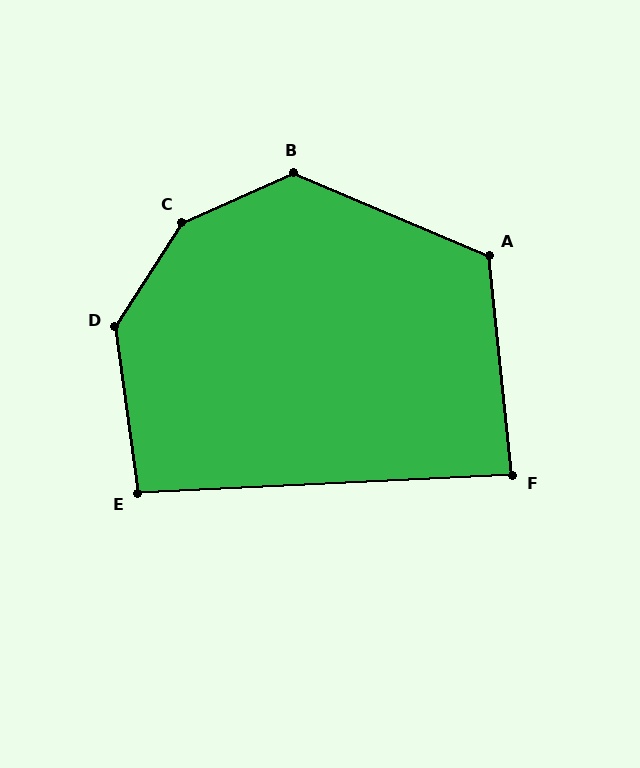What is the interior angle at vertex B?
Approximately 133 degrees (obtuse).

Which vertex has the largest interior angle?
C, at approximately 146 degrees.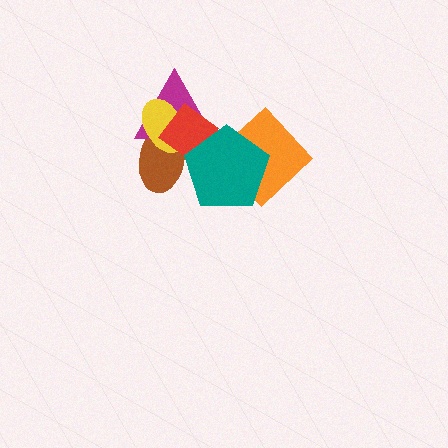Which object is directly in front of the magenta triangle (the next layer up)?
The yellow ellipse is directly in front of the magenta triangle.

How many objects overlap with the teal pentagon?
4 objects overlap with the teal pentagon.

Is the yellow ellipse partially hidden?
Yes, it is partially covered by another shape.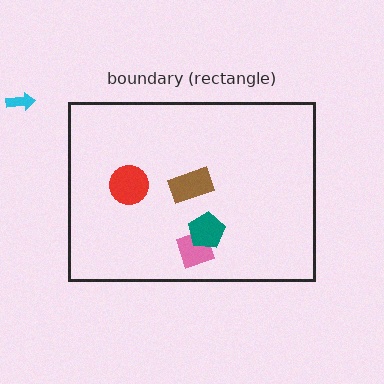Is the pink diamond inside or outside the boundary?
Inside.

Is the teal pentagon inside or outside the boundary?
Inside.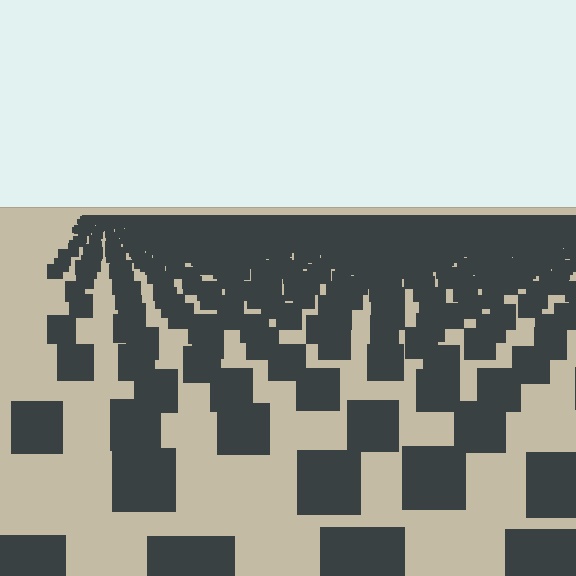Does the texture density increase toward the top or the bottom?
Density increases toward the top.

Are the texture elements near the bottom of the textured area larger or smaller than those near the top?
Larger. Near the bottom, elements are closer to the viewer and appear at a bigger on-screen size.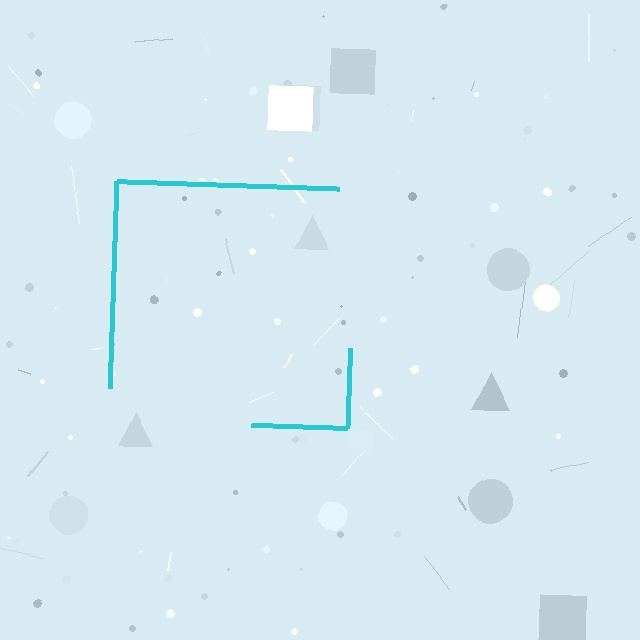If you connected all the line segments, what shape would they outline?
They would outline a square.